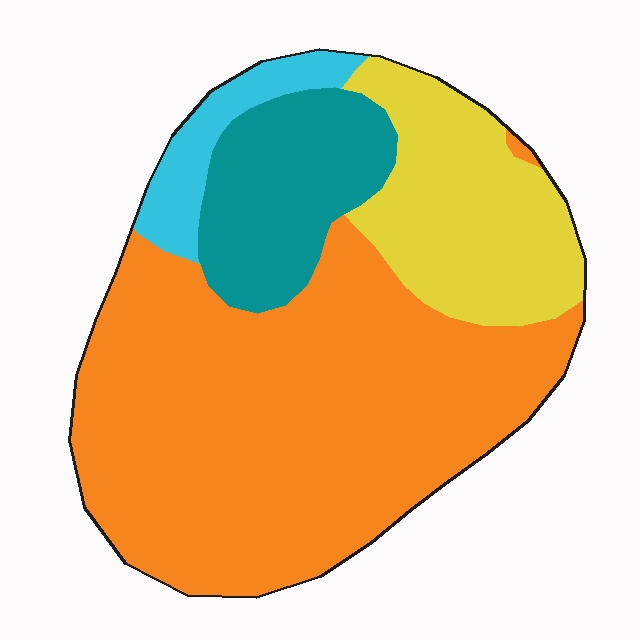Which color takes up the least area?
Cyan, at roughly 5%.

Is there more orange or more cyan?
Orange.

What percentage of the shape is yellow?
Yellow covers roughly 20% of the shape.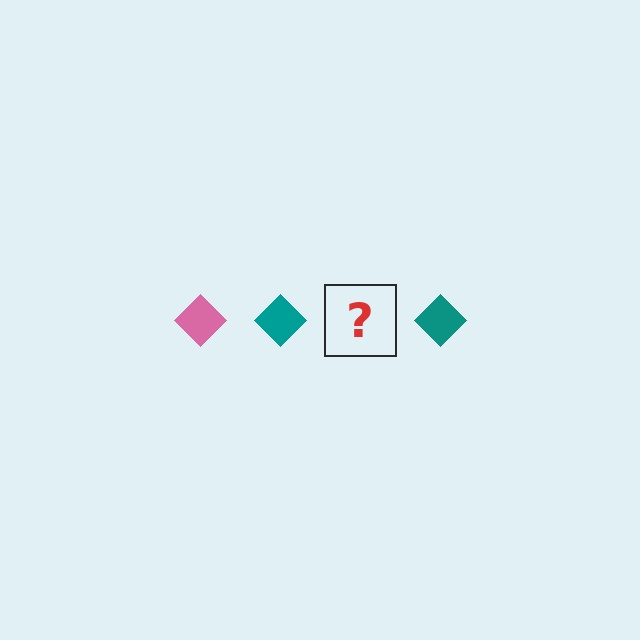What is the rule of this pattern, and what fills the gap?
The rule is that the pattern cycles through pink, teal diamonds. The gap should be filled with a pink diamond.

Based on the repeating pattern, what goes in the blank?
The blank should be a pink diamond.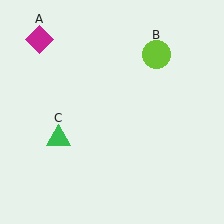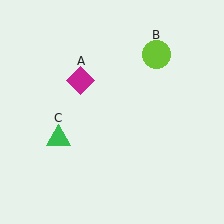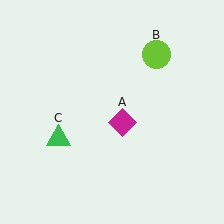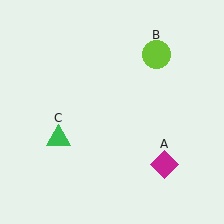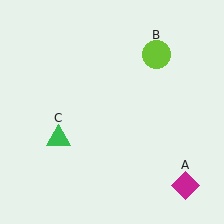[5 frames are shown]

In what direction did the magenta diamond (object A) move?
The magenta diamond (object A) moved down and to the right.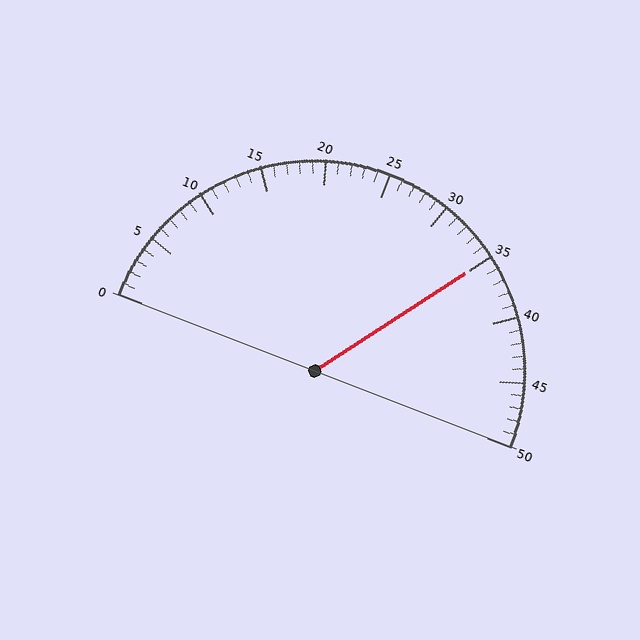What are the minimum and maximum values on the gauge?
The gauge ranges from 0 to 50.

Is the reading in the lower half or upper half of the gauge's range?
The reading is in the upper half of the range (0 to 50).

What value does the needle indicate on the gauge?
The needle indicates approximately 35.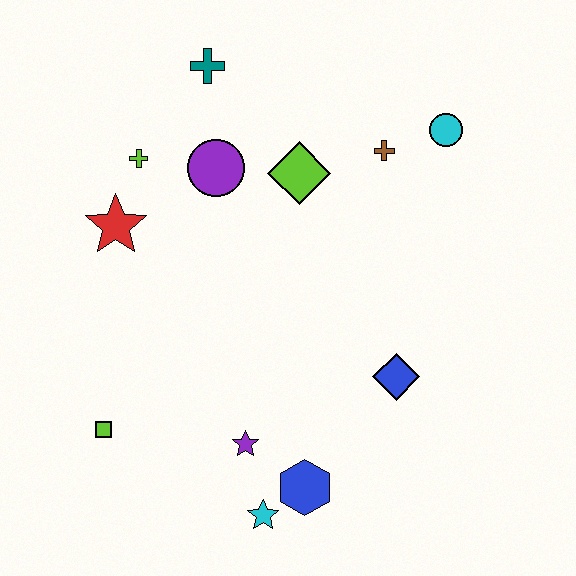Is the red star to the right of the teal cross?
No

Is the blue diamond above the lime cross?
No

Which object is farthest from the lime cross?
The cyan star is farthest from the lime cross.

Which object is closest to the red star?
The lime cross is closest to the red star.